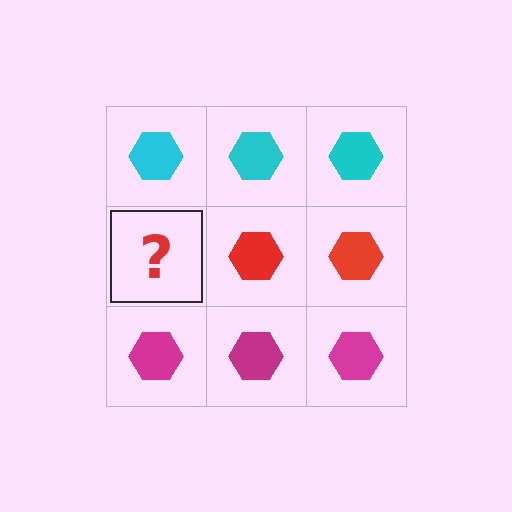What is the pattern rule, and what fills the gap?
The rule is that each row has a consistent color. The gap should be filled with a red hexagon.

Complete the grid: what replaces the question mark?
The question mark should be replaced with a red hexagon.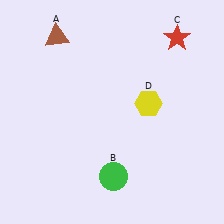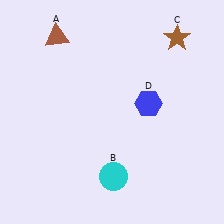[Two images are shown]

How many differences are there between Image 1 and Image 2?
There are 3 differences between the two images.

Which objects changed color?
B changed from green to cyan. C changed from red to brown. D changed from yellow to blue.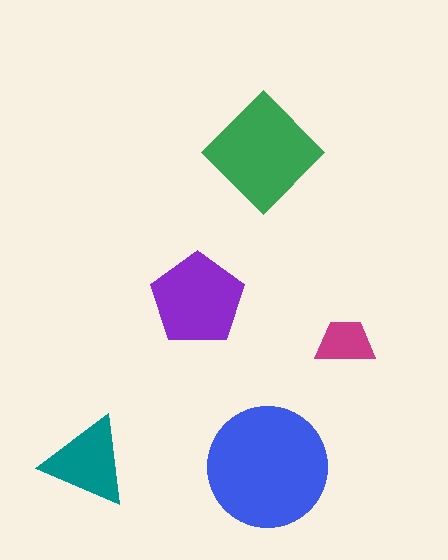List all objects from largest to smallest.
The blue circle, the green diamond, the purple pentagon, the teal triangle, the magenta trapezoid.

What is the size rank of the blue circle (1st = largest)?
1st.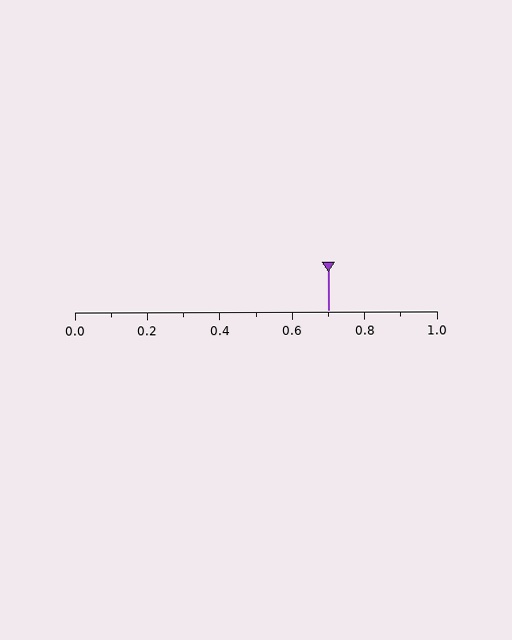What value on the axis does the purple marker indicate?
The marker indicates approximately 0.7.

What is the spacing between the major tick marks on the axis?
The major ticks are spaced 0.2 apart.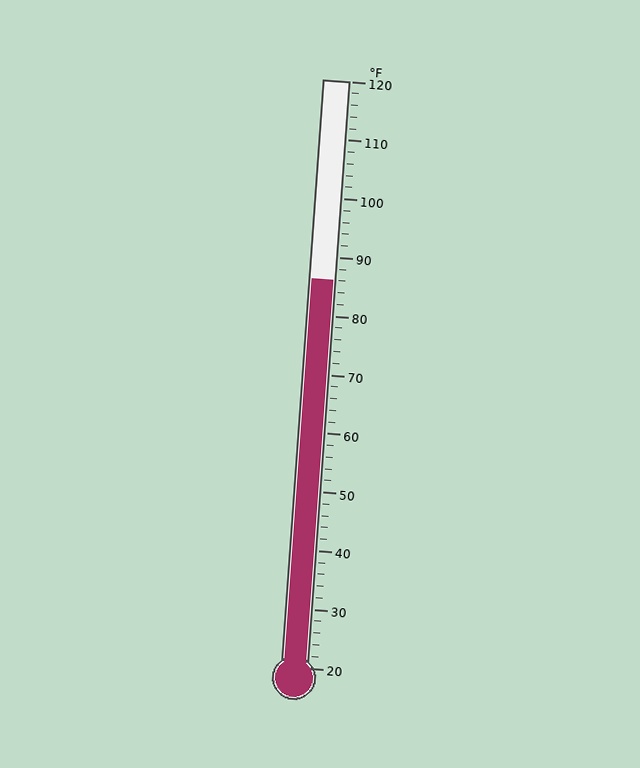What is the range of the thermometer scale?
The thermometer scale ranges from 20°F to 120°F.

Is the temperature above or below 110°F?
The temperature is below 110°F.